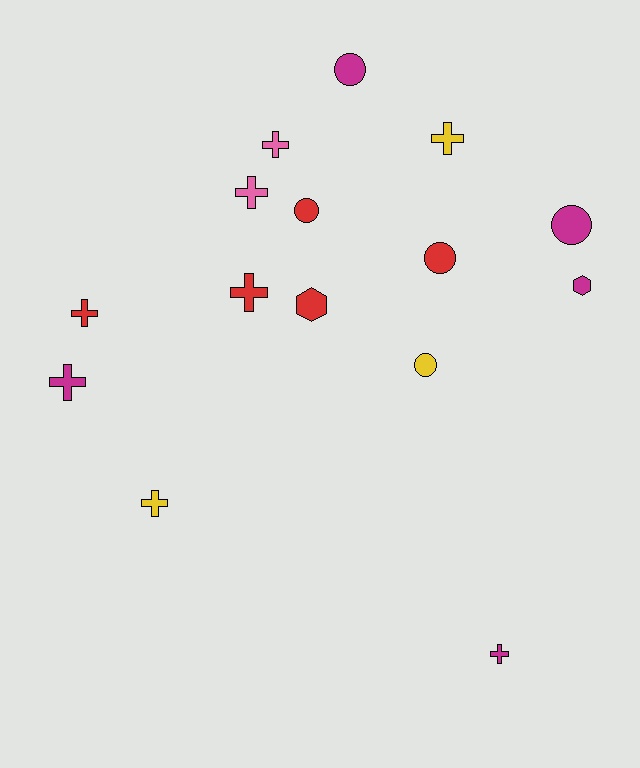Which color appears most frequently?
Red, with 5 objects.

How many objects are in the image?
There are 15 objects.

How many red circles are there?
There are 2 red circles.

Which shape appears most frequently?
Cross, with 8 objects.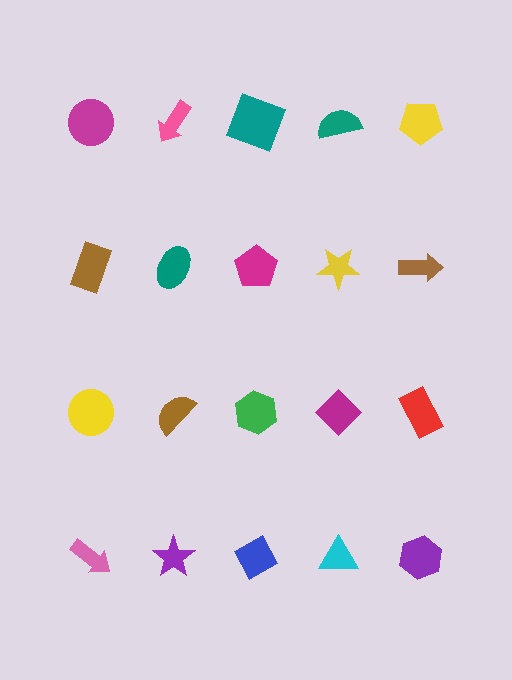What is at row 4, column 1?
A pink arrow.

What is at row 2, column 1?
A brown rectangle.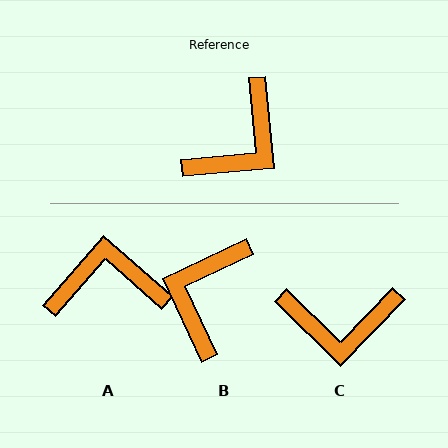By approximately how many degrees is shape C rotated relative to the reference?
Approximately 49 degrees clockwise.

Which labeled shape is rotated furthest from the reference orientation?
B, about 160 degrees away.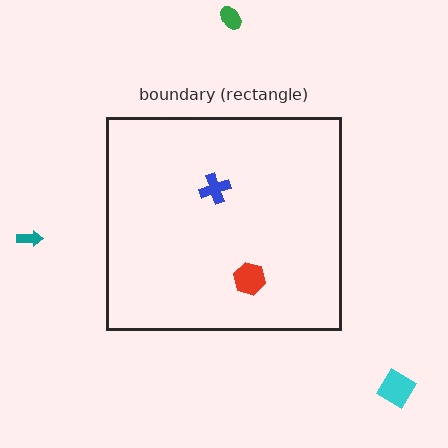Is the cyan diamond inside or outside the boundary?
Outside.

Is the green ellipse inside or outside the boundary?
Outside.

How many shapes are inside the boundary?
2 inside, 3 outside.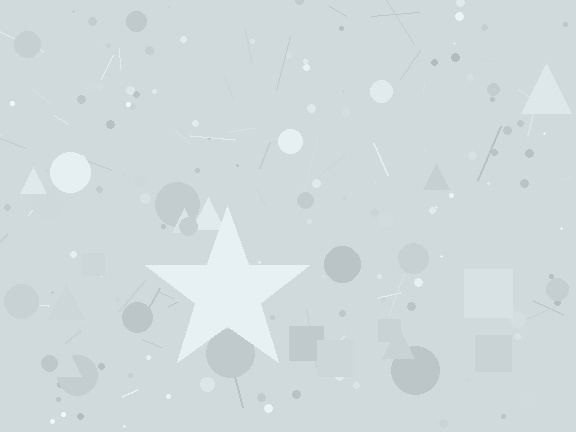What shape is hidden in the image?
A star is hidden in the image.